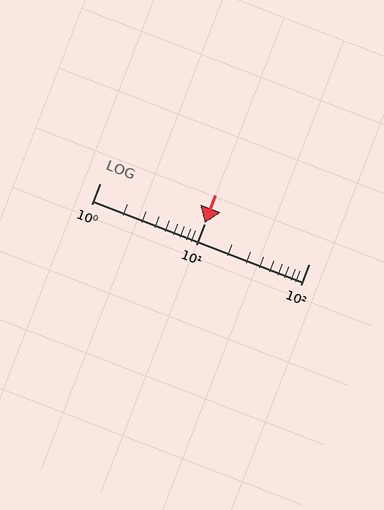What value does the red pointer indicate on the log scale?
The pointer indicates approximately 10.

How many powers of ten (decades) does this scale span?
The scale spans 2 decades, from 1 to 100.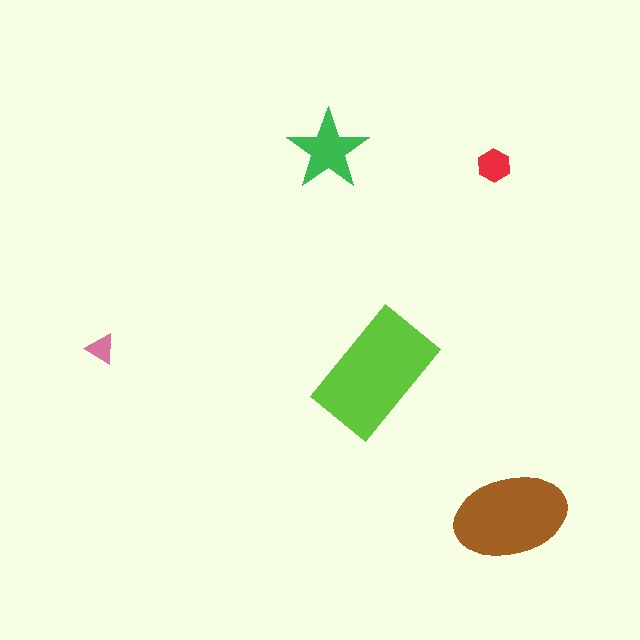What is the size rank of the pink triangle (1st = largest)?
5th.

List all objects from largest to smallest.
The lime rectangle, the brown ellipse, the green star, the red hexagon, the pink triangle.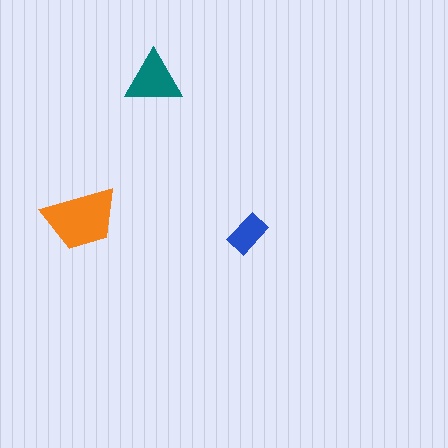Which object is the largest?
The orange trapezoid.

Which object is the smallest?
The blue rectangle.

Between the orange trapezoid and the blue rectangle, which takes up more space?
The orange trapezoid.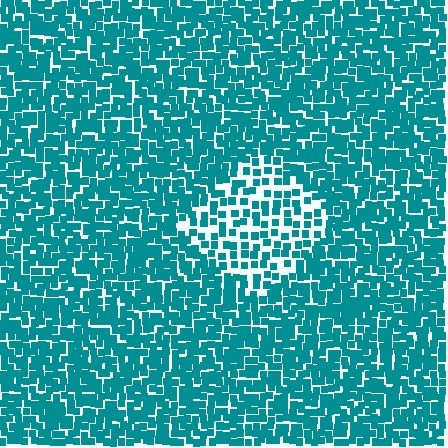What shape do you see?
I see a diamond.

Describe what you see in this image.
The image contains small teal elements arranged at two different densities. A diamond-shaped region is visible where the elements are less densely packed than the surrounding area.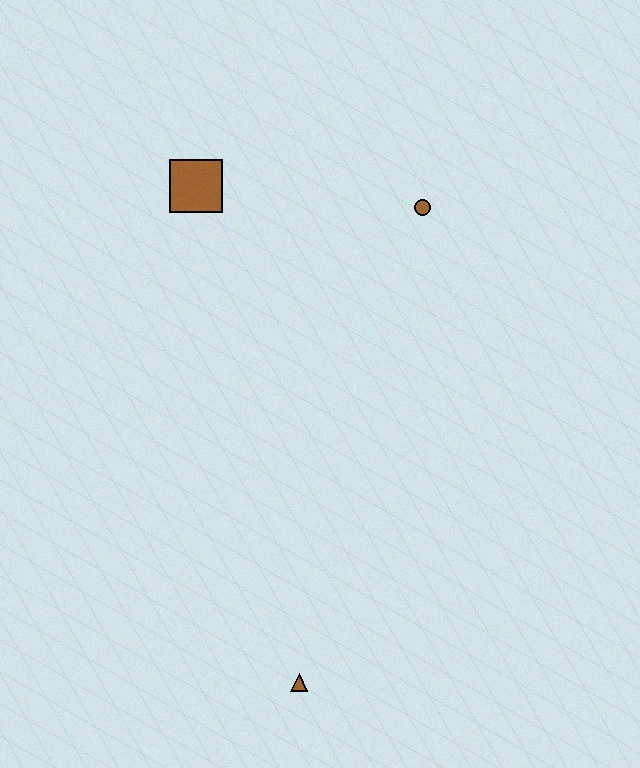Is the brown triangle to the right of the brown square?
Yes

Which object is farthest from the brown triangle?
The brown square is farthest from the brown triangle.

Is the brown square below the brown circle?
No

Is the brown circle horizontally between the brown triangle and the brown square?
No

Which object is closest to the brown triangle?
The brown circle is closest to the brown triangle.